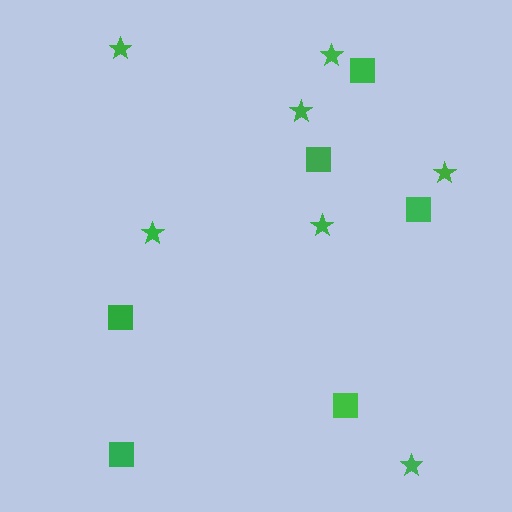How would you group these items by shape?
There are 2 groups: one group of stars (7) and one group of squares (6).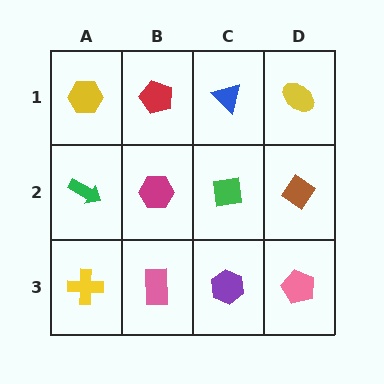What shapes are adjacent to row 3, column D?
A brown diamond (row 2, column D), a purple hexagon (row 3, column C).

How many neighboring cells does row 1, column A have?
2.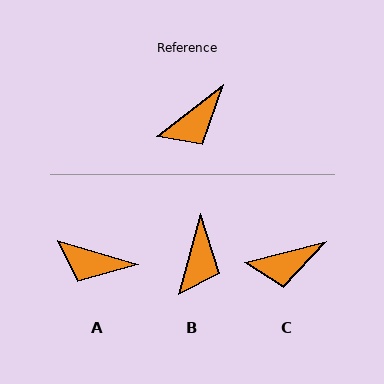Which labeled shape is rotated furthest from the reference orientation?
A, about 54 degrees away.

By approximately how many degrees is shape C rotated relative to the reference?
Approximately 24 degrees clockwise.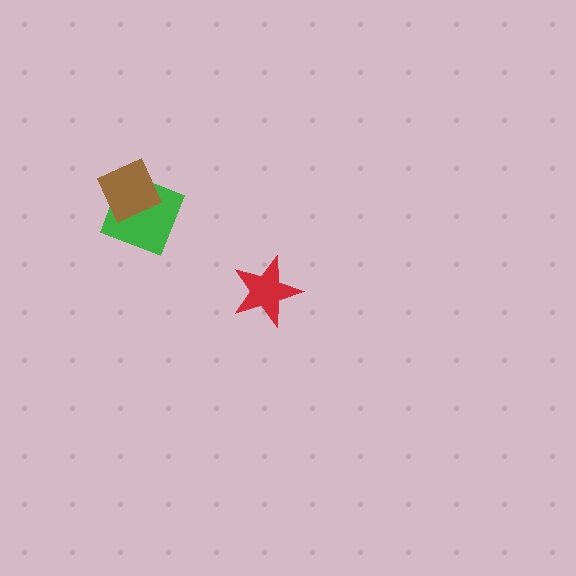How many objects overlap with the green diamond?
1 object overlaps with the green diamond.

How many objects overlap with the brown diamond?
1 object overlaps with the brown diamond.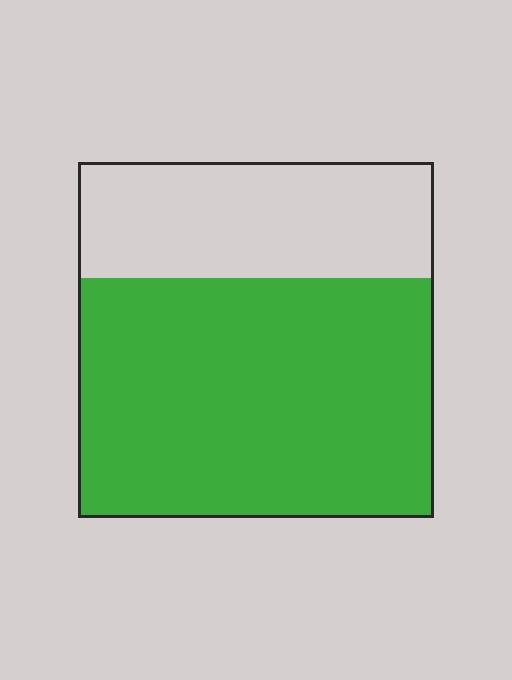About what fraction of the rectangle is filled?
About two thirds (2/3).